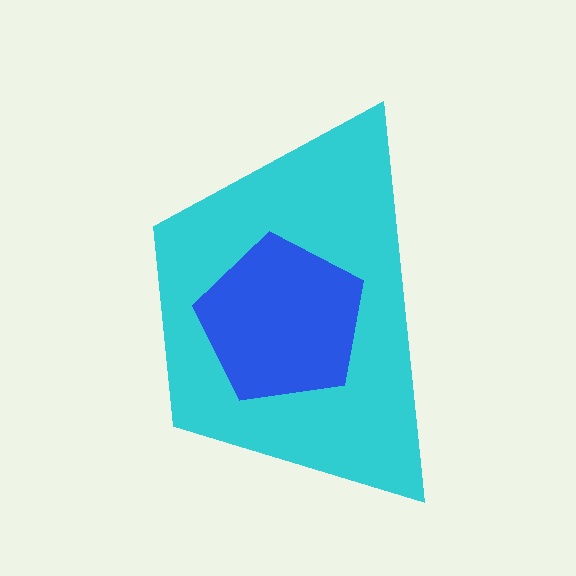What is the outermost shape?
The cyan trapezoid.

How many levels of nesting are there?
2.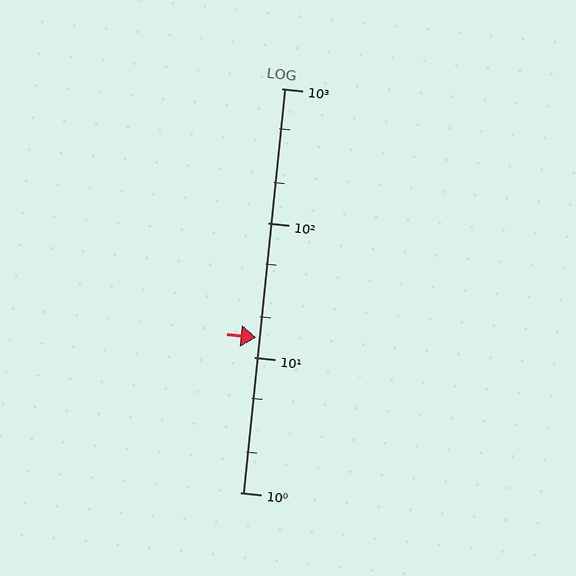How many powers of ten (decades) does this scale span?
The scale spans 3 decades, from 1 to 1000.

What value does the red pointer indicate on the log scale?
The pointer indicates approximately 14.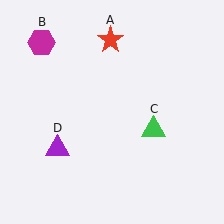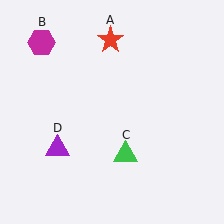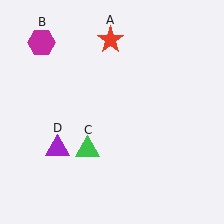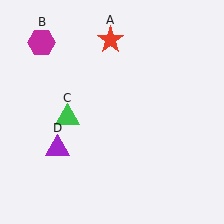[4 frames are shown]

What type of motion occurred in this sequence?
The green triangle (object C) rotated clockwise around the center of the scene.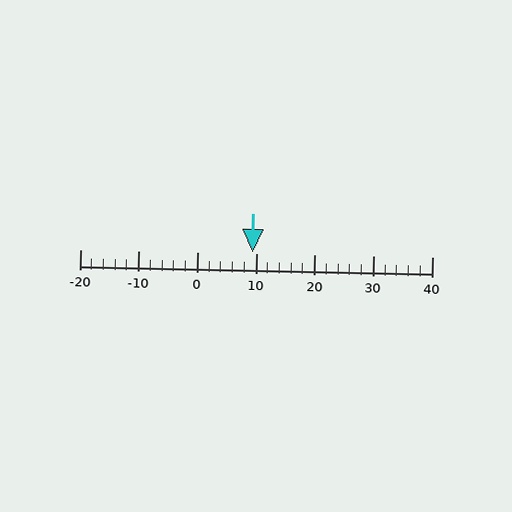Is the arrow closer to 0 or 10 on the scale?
The arrow is closer to 10.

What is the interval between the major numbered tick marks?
The major tick marks are spaced 10 units apart.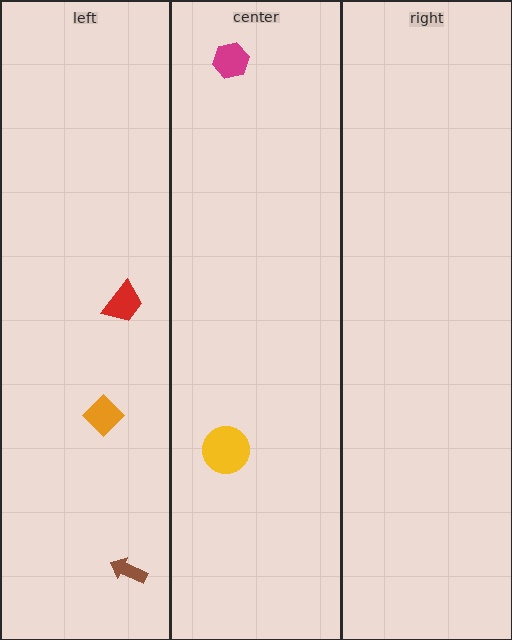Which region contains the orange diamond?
The left region.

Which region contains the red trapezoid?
The left region.